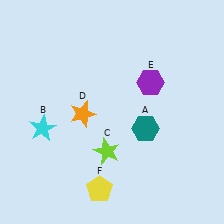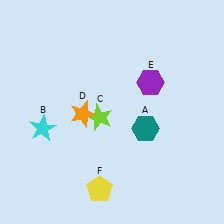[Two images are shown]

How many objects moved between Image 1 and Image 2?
1 object moved between the two images.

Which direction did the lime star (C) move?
The lime star (C) moved up.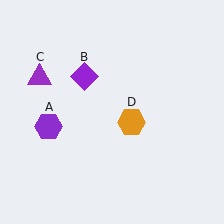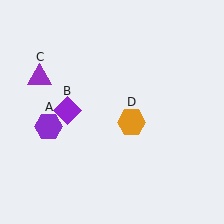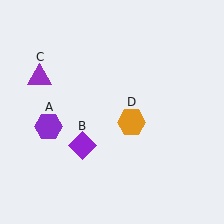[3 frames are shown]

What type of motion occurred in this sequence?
The purple diamond (object B) rotated counterclockwise around the center of the scene.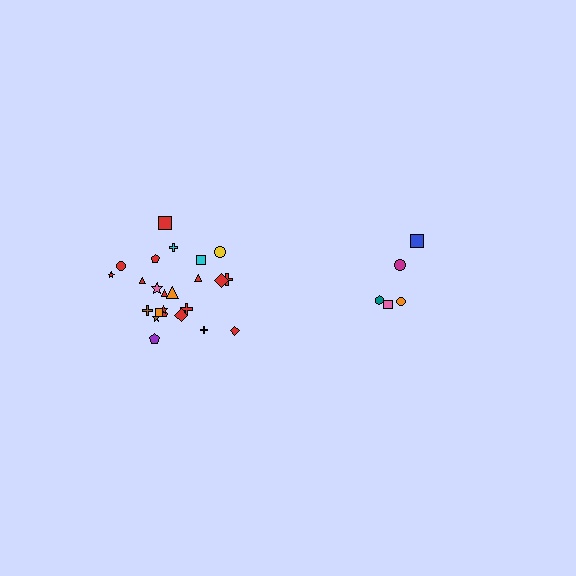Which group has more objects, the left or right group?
The left group.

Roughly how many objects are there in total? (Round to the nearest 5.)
Roughly 30 objects in total.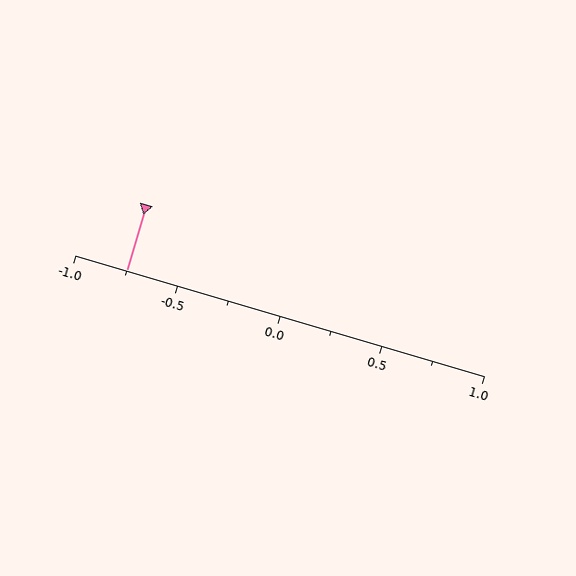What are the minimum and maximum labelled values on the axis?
The axis runs from -1.0 to 1.0.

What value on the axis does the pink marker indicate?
The marker indicates approximately -0.75.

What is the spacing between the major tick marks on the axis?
The major ticks are spaced 0.5 apart.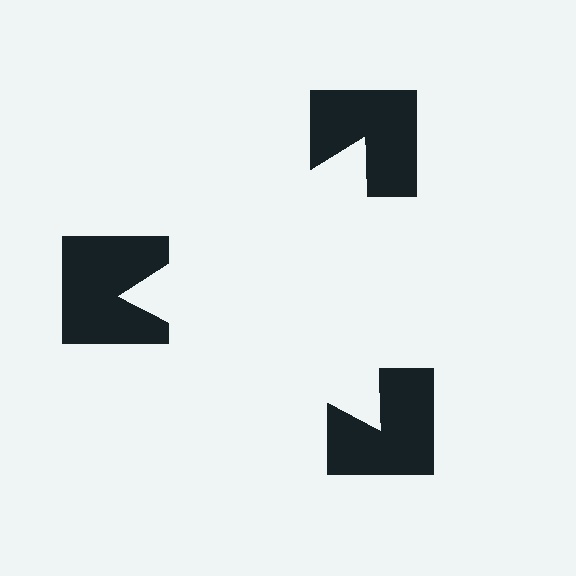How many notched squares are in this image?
There are 3 — one at each vertex of the illusory triangle.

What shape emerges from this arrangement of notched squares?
An illusory triangle — its edges are inferred from the aligned wedge cuts in the notched squares, not physically drawn.